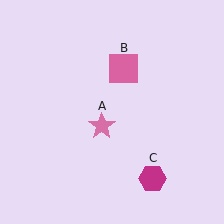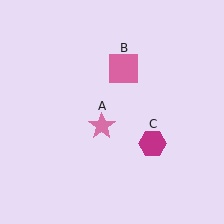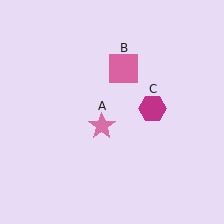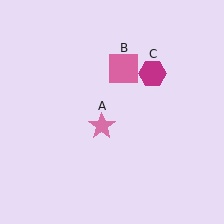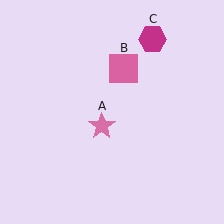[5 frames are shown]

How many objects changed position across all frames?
1 object changed position: magenta hexagon (object C).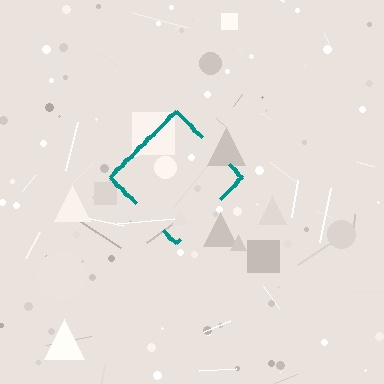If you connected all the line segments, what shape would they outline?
They would outline a diamond.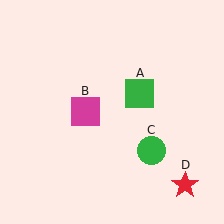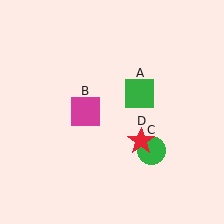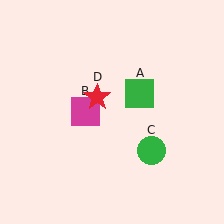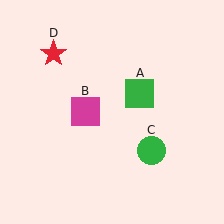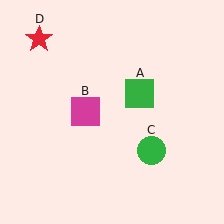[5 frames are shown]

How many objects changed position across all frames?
1 object changed position: red star (object D).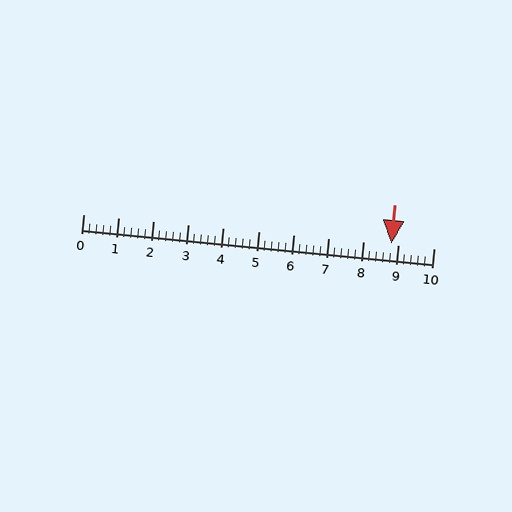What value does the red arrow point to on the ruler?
The red arrow points to approximately 8.8.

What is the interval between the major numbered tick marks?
The major tick marks are spaced 1 units apart.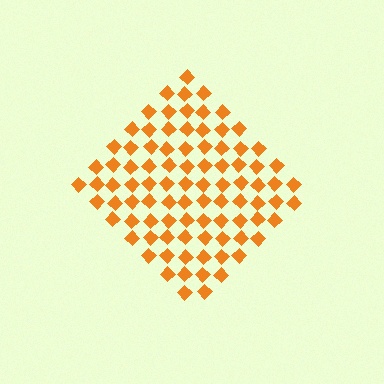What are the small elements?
The small elements are diamonds.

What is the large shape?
The large shape is a diamond.